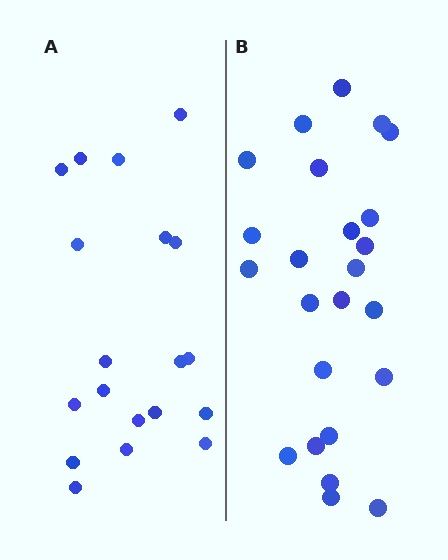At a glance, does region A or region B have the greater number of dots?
Region B (the right region) has more dots.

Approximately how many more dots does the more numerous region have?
Region B has about 5 more dots than region A.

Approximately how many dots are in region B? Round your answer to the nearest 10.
About 20 dots. (The exact count is 24, which rounds to 20.)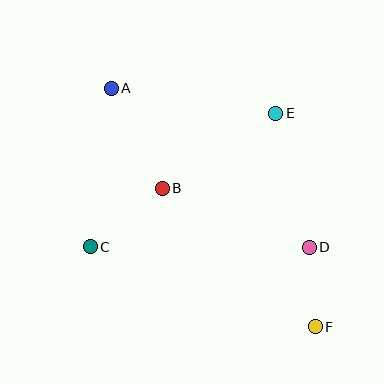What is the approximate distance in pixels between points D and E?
The distance between D and E is approximately 138 pixels.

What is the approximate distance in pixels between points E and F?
The distance between E and F is approximately 217 pixels.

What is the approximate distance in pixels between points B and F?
The distance between B and F is approximately 206 pixels.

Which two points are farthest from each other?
Points A and F are farthest from each other.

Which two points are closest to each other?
Points D and F are closest to each other.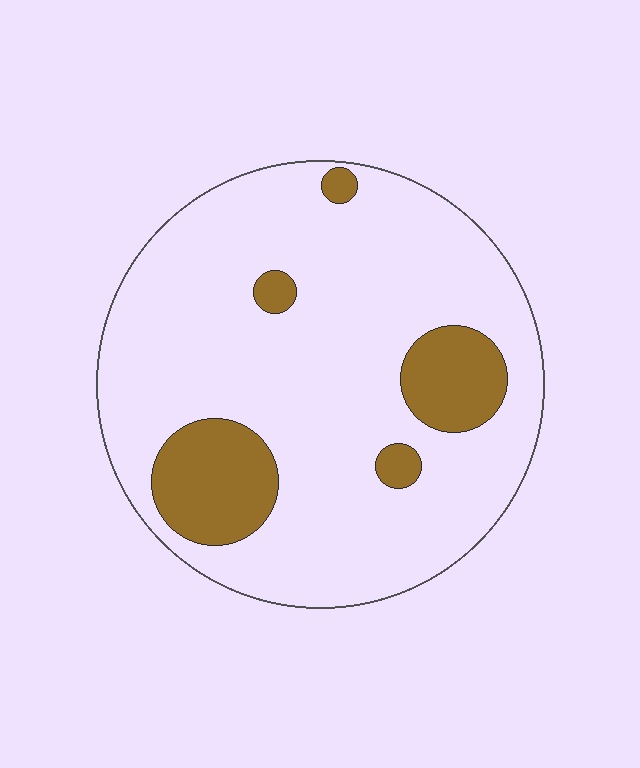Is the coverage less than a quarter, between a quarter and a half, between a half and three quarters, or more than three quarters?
Less than a quarter.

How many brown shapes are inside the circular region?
5.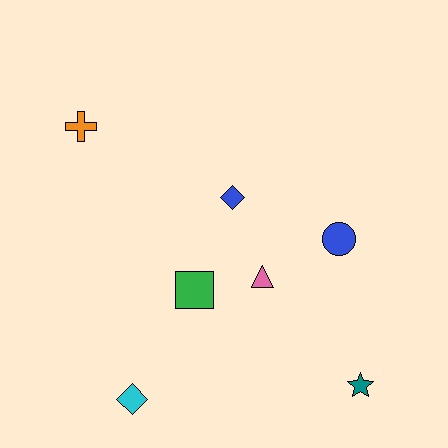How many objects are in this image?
There are 7 objects.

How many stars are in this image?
There is 1 star.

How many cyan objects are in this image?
There is 1 cyan object.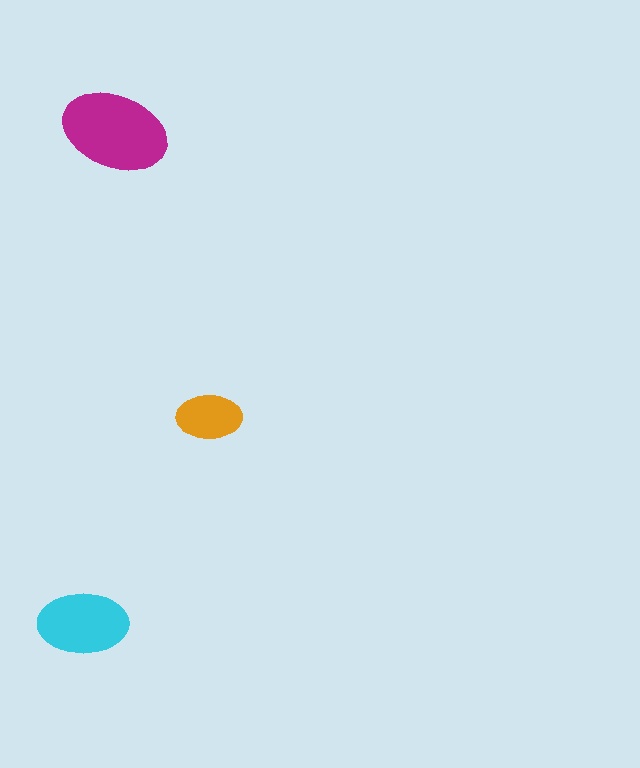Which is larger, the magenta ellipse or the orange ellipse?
The magenta one.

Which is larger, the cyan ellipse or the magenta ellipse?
The magenta one.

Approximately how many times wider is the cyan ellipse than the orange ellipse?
About 1.5 times wider.